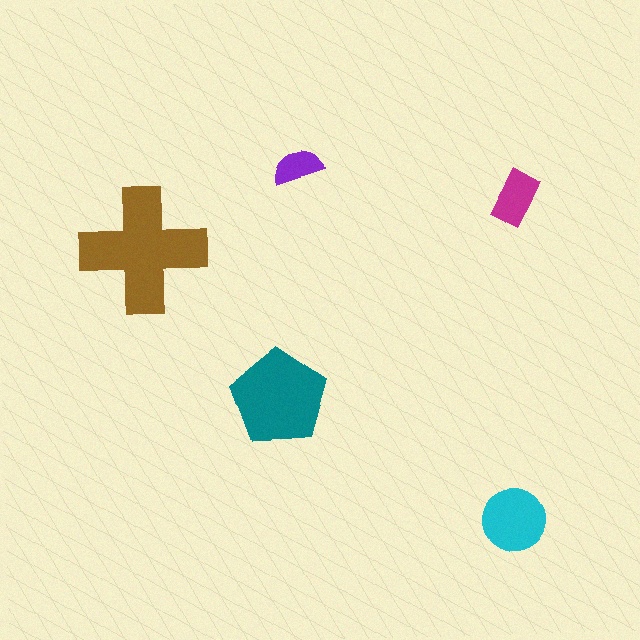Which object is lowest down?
The cyan circle is bottommost.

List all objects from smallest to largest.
The purple semicircle, the magenta rectangle, the cyan circle, the teal pentagon, the brown cross.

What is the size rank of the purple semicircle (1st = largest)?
5th.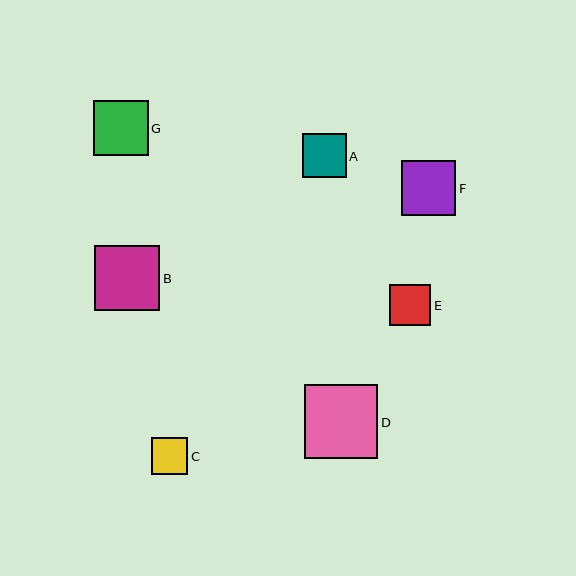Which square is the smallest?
Square C is the smallest with a size of approximately 37 pixels.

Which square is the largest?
Square D is the largest with a size of approximately 74 pixels.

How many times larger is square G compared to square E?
Square G is approximately 1.3 times the size of square E.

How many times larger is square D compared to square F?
Square D is approximately 1.4 times the size of square F.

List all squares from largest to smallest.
From largest to smallest: D, B, G, F, A, E, C.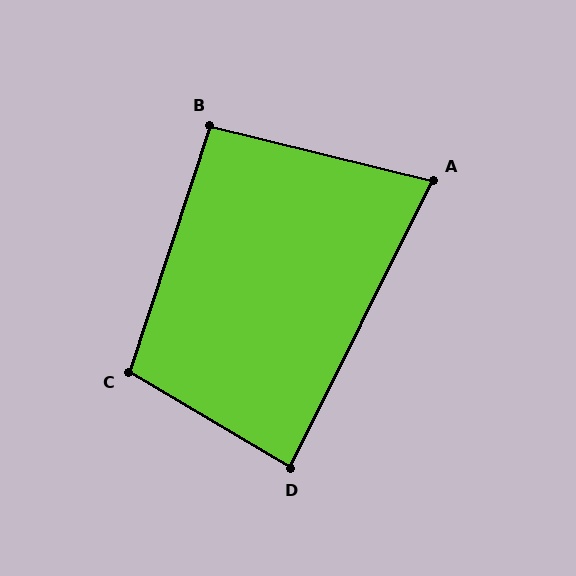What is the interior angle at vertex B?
Approximately 94 degrees (approximately right).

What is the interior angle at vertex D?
Approximately 86 degrees (approximately right).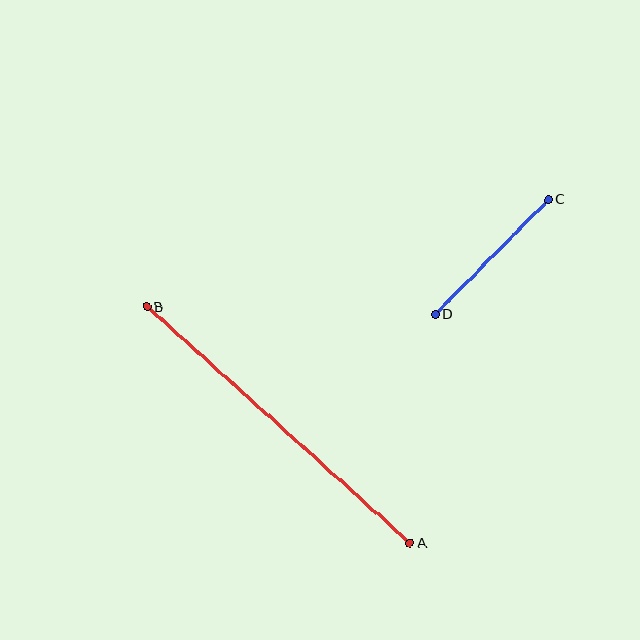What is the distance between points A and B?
The distance is approximately 354 pixels.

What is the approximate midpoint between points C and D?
The midpoint is at approximately (491, 257) pixels.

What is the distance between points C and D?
The distance is approximately 161 pixels.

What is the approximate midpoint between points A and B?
The midpoint is at approximately (278, 425) pixels.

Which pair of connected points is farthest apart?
Points A and B are farthest apart.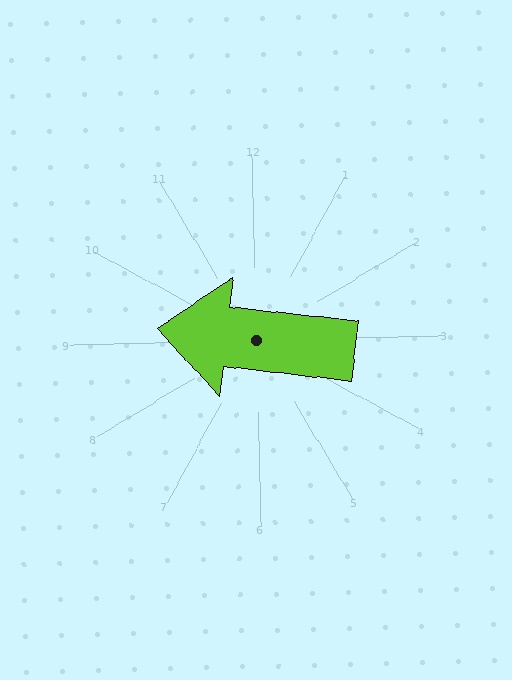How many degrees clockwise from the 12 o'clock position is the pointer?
Approximately 278 degrees.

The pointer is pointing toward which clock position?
Roughly 9 o'clock.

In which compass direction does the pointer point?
West.